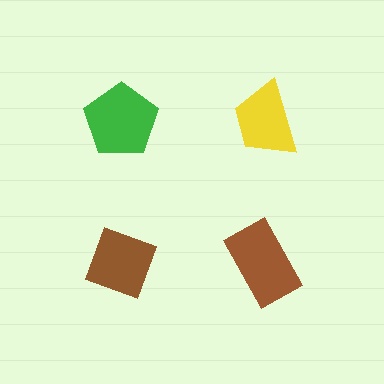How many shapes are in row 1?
2 shapes.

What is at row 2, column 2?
A brown rectangle.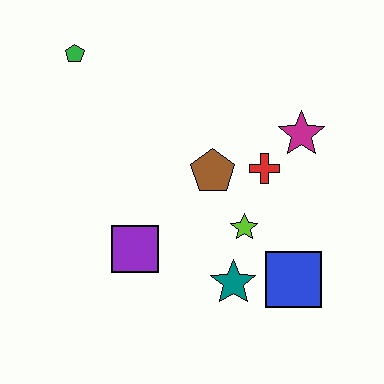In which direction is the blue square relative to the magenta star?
The blue square is below the magenta star.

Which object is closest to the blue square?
The teal star is closest to the blue square.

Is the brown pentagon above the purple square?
Yes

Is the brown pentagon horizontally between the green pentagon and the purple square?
No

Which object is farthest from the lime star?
The green pentagon is farthest from the lime star.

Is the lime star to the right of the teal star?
Yes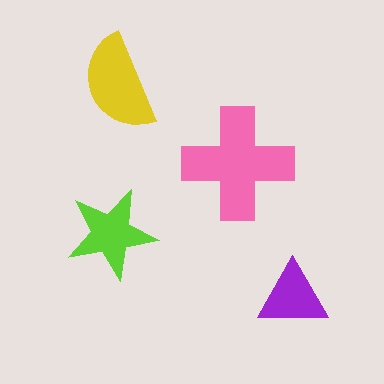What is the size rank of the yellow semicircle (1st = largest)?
2nd.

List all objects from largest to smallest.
The pink cross, the yellow semicircle, the lime star, the purple triangle.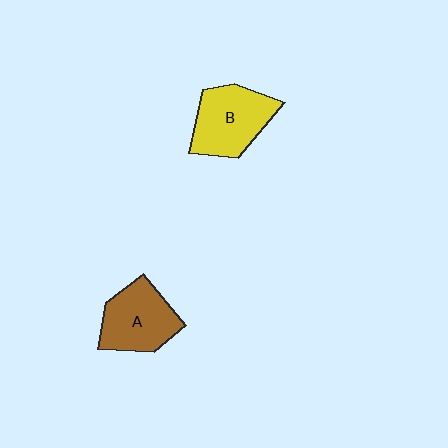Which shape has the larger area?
Shape B (yellow).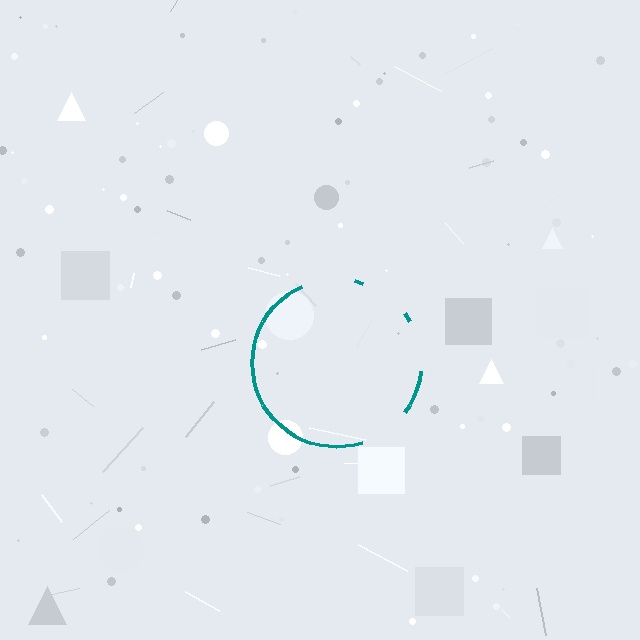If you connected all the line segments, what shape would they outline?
They would outline a circle.